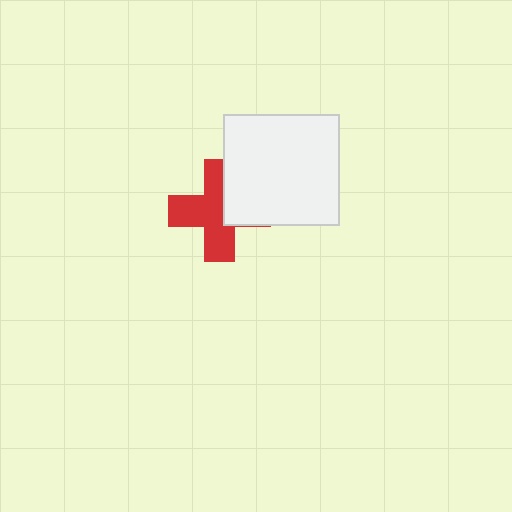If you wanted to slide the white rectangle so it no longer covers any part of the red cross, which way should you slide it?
Slide it right — that is the most direct way to separate the two shapes.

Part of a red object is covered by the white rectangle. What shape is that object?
It is a cross.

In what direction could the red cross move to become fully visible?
The red cross could move left. That would shift it out from behind the white rectangle entirely.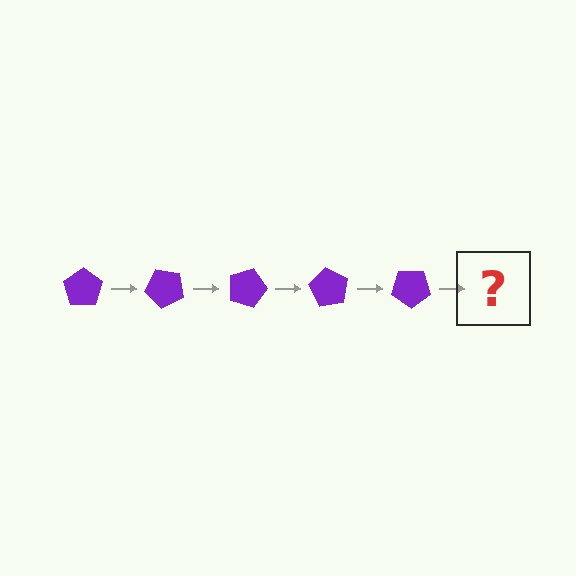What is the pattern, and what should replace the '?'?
The pattern is that the pentagon rotates 45 degrees each step. The '?' should be a purple pentagon rotated 225 degrees.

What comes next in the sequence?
The next element should be a purple pentagon rotated 225 degrees.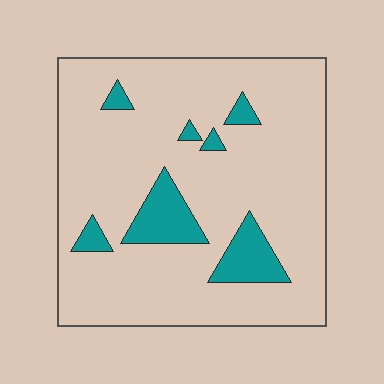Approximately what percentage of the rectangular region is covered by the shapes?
Approximately 15%.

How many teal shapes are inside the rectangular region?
7.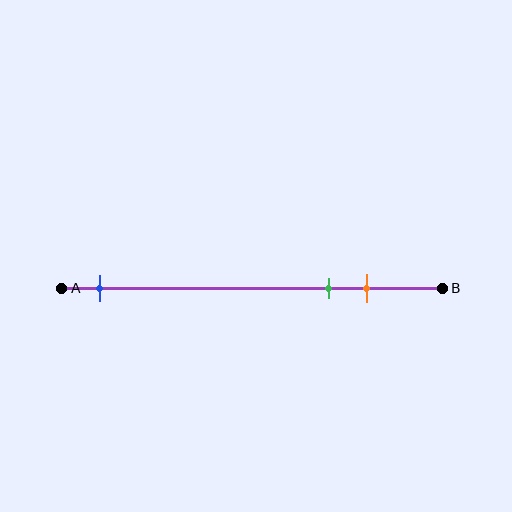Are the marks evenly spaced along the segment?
No, the marks are not evenly spaced.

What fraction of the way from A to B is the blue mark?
The blue mark is approximately 10% (0.1) of the way from A to B.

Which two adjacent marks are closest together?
The green and orange marks are the closest adjacent pair.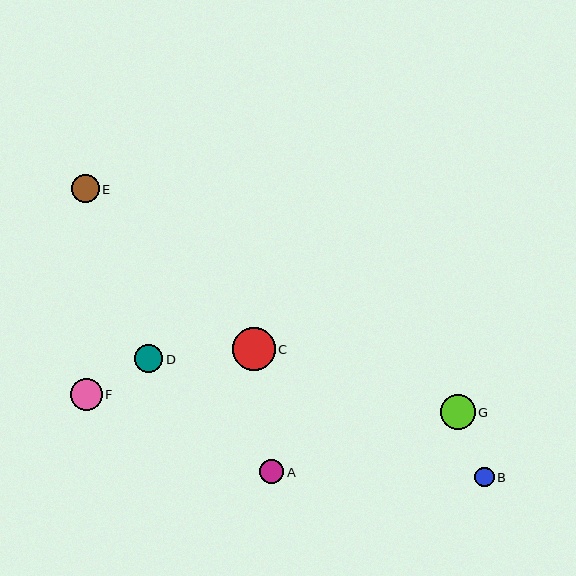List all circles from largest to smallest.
From largest to smallest: C, G, F, E, D, A, B.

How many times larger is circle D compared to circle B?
Circle D is approximately 1.4 times the size of circle B.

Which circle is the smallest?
Circle B is the smallest with a size of approximately 19 pixels.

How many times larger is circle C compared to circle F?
Circle C is approximately 1.3 times the size of circle F.